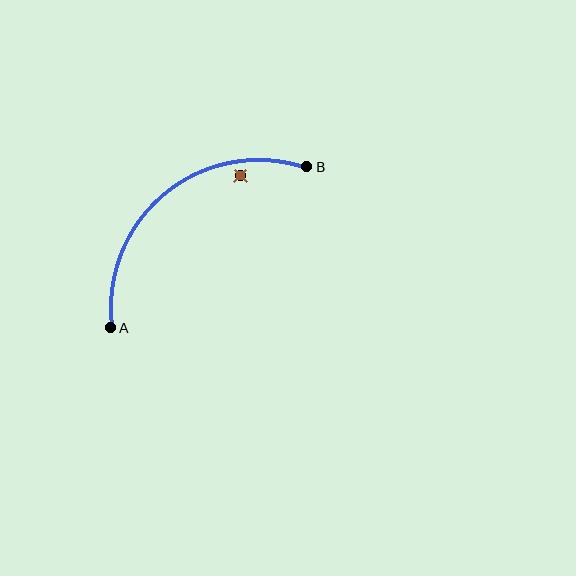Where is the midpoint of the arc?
The arc midpoint is the point on the curve farthest from the straight line joining A and B. It sits above and to the left of that line.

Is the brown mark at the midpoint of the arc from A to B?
No — the brown mark does not lie on the arc at all. It sits slightly inside the curve.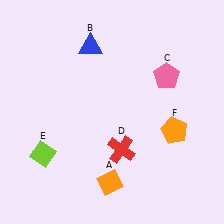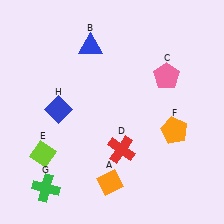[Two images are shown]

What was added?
A green cross (G), a blue diamond (H) were added in Image 2.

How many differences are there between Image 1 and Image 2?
There are 2 differences between the two images.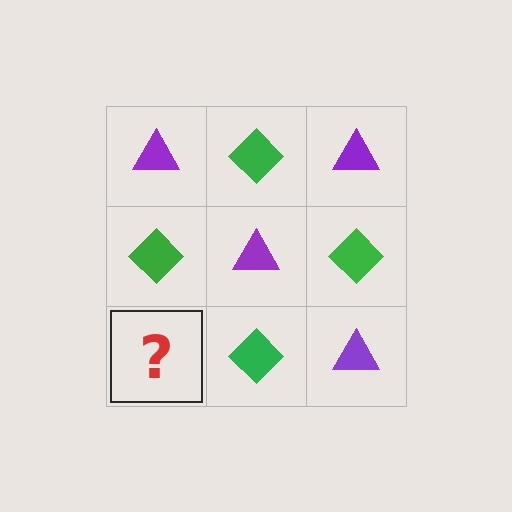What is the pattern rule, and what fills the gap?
The rule is that it alternates purple triangle and green diamond in a checkerboard pattern. The gap should be filled with a purple triangle.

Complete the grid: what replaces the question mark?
The question mark should be replaced with a purple triangle.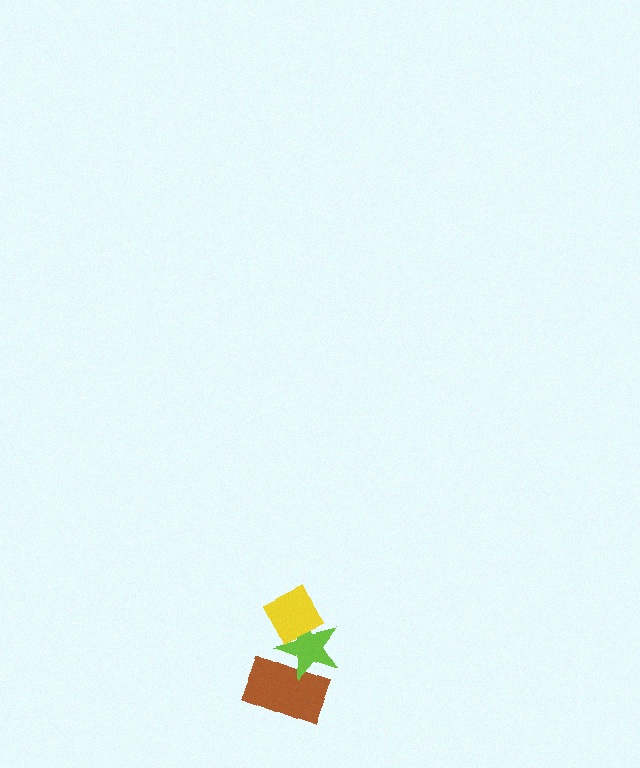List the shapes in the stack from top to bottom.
From top to bottom: the yellow diamond, the lime star, the brown rectangle.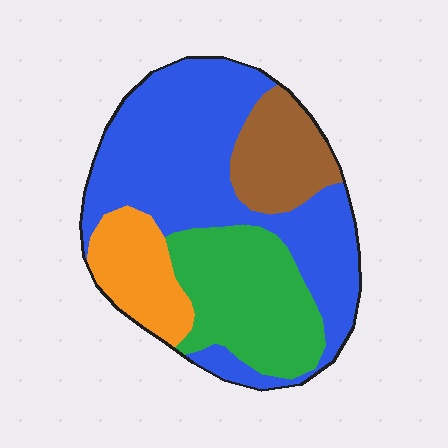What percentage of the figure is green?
Green takes up about one quarter (1/4) of the figure.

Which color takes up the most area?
Blue, at roughly 50%.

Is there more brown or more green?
Green.